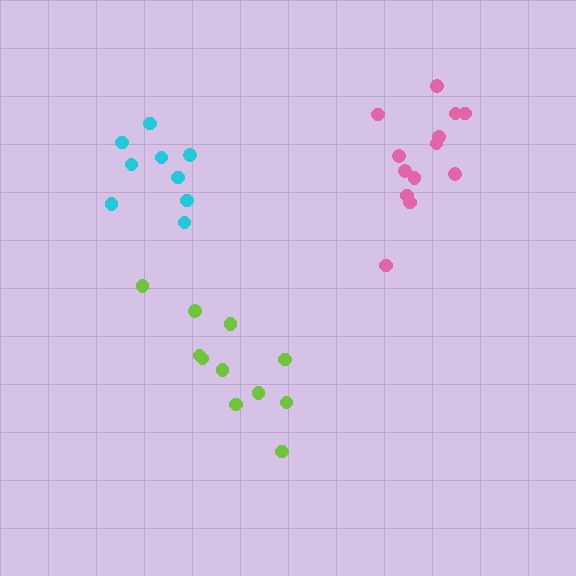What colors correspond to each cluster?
The clusters are colored: lime, pink, cyan.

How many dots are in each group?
Group 1: 11 dots, Group 2: 13 dots, Group 3: 9 dots (33 total).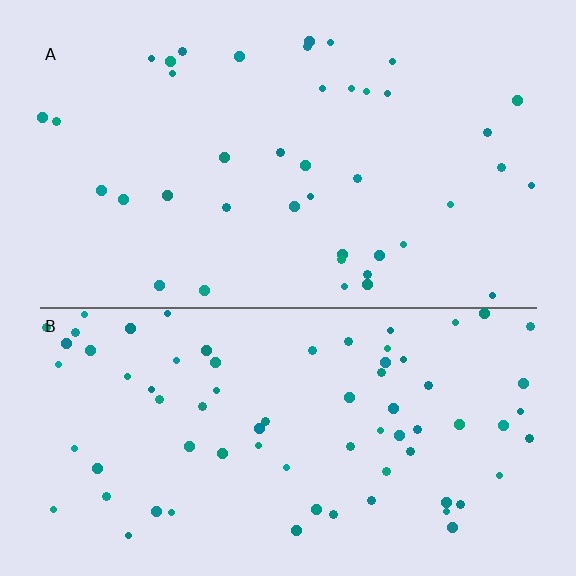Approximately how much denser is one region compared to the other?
Approximately 1.8× — region B over region A.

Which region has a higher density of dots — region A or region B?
B (the bottom).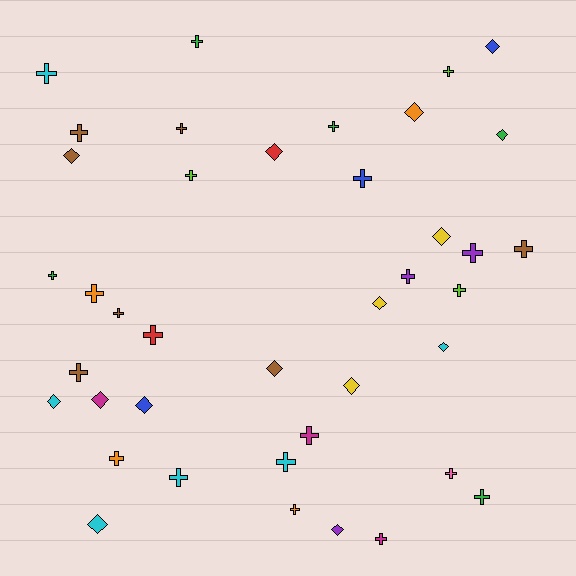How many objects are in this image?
There are 40 objects.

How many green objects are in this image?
There are 5 green objects.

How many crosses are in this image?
There are 25 crosses.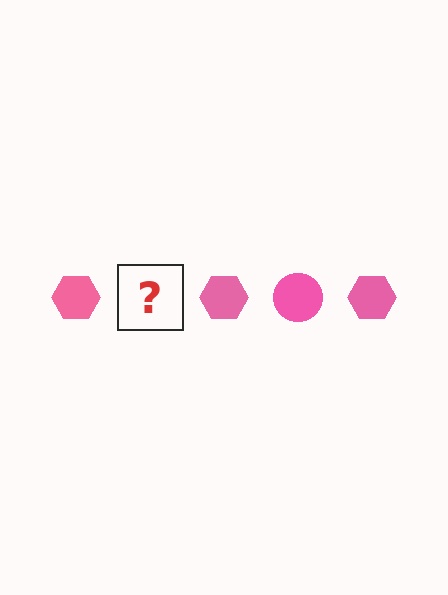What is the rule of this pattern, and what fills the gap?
The rule is that the pattern cycles through hexagon, circle shapes in pink. The gap should be filled with a pink circle.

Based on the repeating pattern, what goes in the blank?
The blank should be a pink circle.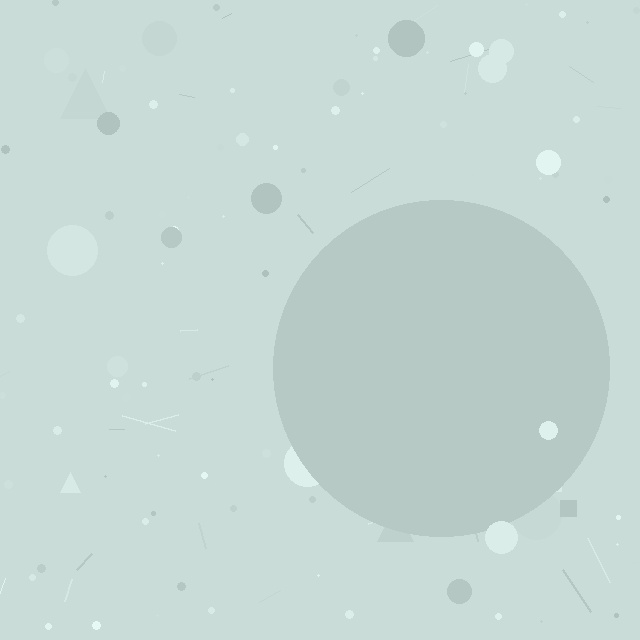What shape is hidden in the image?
A circle is hidden in the image.